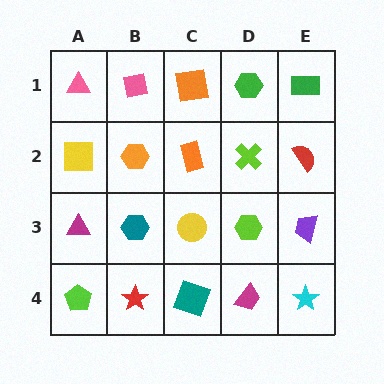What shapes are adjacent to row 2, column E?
A green rectangle (row 1, column E), a purple trapezoid (row 3, column E), a lime cross (row 2, column D).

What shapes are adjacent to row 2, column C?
An orange square (row 1, column C), a yellow circle (row 3, column C), an orange hexagon (row 2, column B), a lime cross (row 2, column D).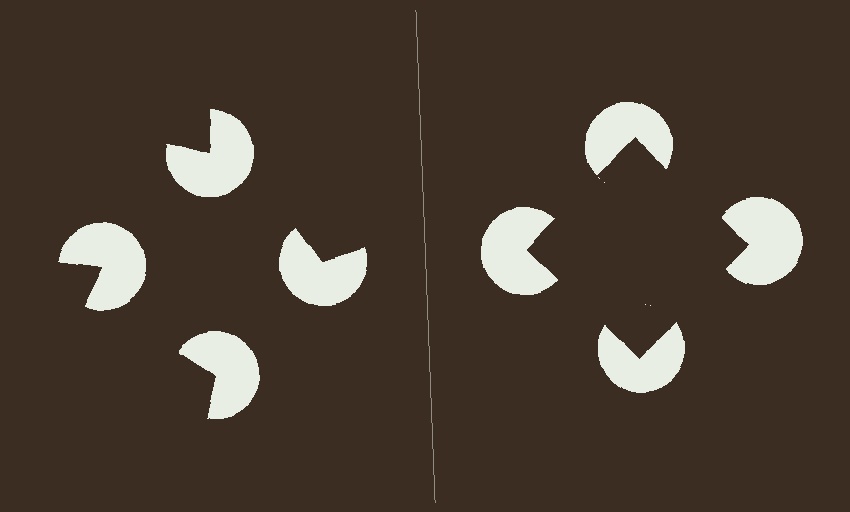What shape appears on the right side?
An illusory square.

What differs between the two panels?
The pac-man discs are positioned identically on both sides; only the wedge orientations differ. On the right they align to a square; on the left they are misaligned.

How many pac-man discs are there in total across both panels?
8 — 4 on each side.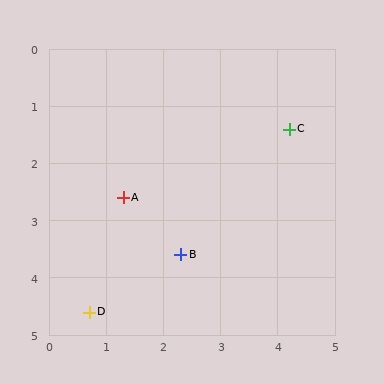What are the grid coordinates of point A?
Point A is at approximately (1.3, 2.6).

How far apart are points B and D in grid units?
Points B and D are about 1.9 grid units apart.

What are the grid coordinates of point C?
Point C is at approximately (4.2, 1.4).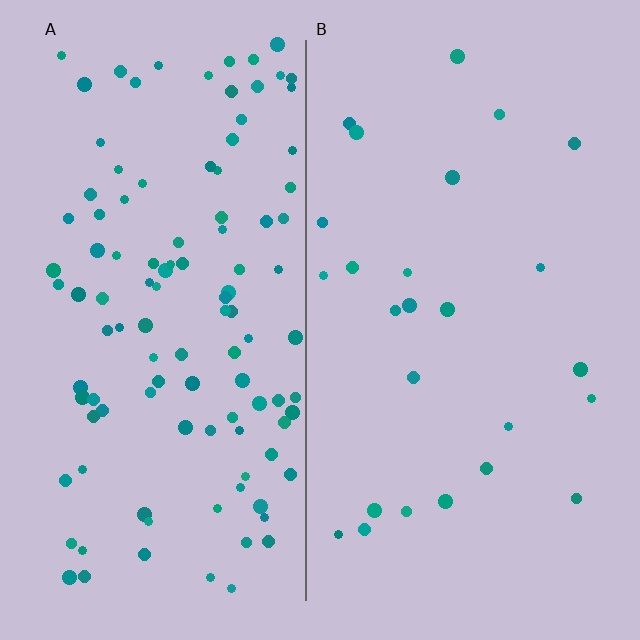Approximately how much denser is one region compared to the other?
Approximately 4.3× — region A over region B.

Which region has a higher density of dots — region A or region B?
A (the left).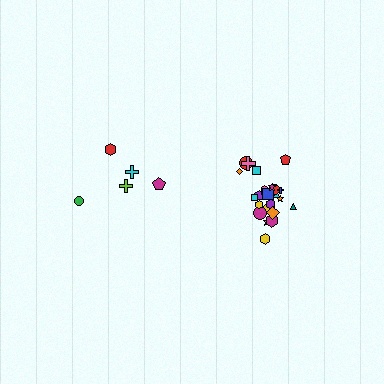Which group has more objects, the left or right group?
The right group.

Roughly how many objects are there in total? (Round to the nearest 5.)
Roughly 30 objects in total.